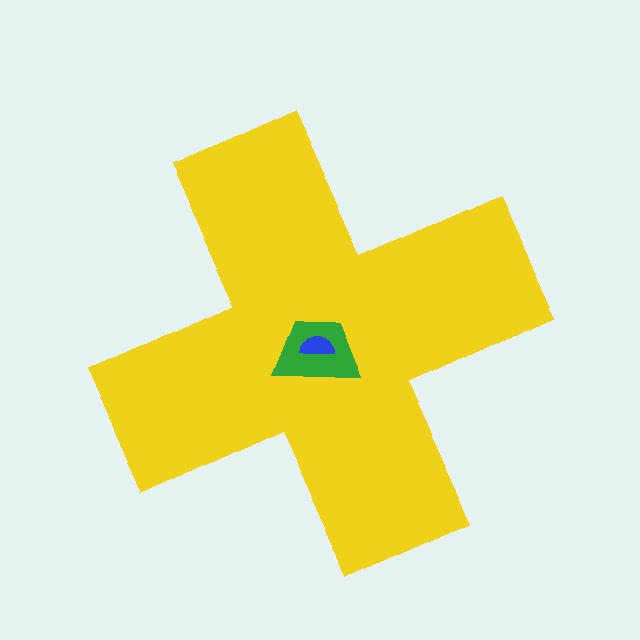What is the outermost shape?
The yellow cross.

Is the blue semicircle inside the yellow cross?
Yes.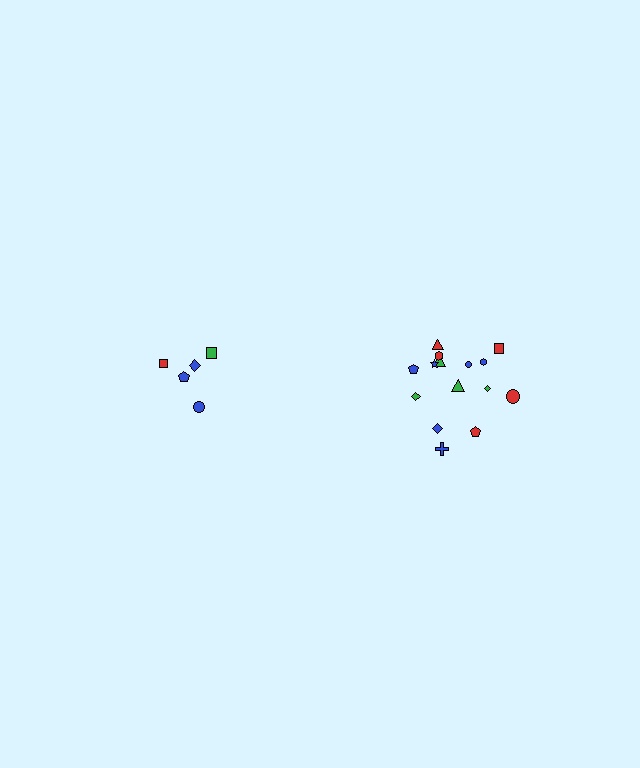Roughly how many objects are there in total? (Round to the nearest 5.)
Roughly 20 objects in total.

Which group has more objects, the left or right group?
The right group.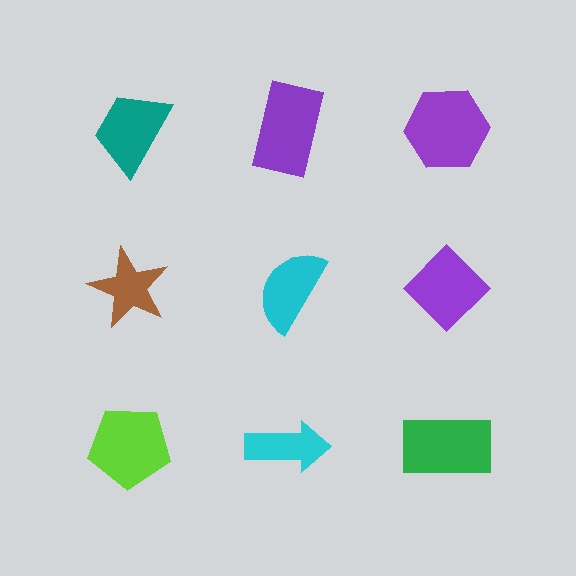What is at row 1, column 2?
A purple rectangle.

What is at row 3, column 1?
A lime pentagon.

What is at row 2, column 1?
A brown star.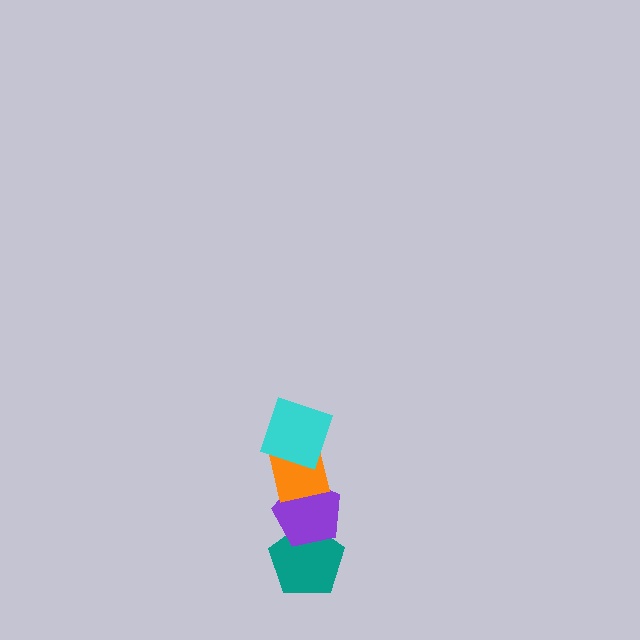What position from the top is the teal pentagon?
The teal pentagon is 4th from the top.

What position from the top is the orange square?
The orange square is 2nd from the top.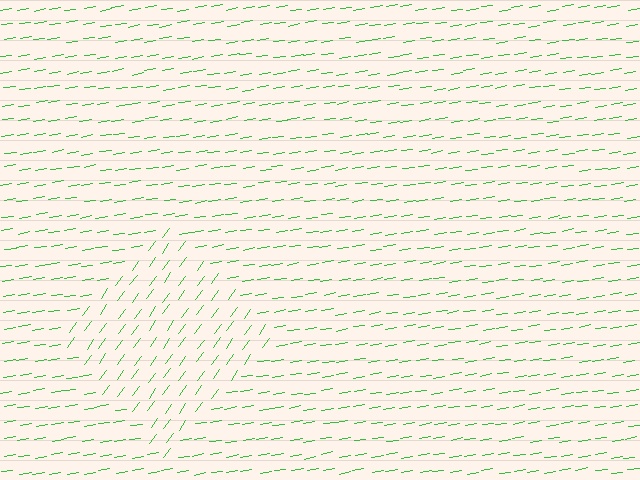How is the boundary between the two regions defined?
The boundary is defined purely by a change in line orientation (approximately 45 degrees difference). All lines are the same color and thickness.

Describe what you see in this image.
The image is filled with small green line segments. A diamond region in the image has lines oriented differently from the surrounding lines, creating a visible texture boundary.